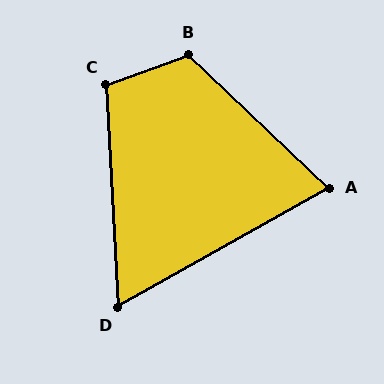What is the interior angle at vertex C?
Approximately 107 degrees (obtuse).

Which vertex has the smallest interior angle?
D, at approximately 64 degrees.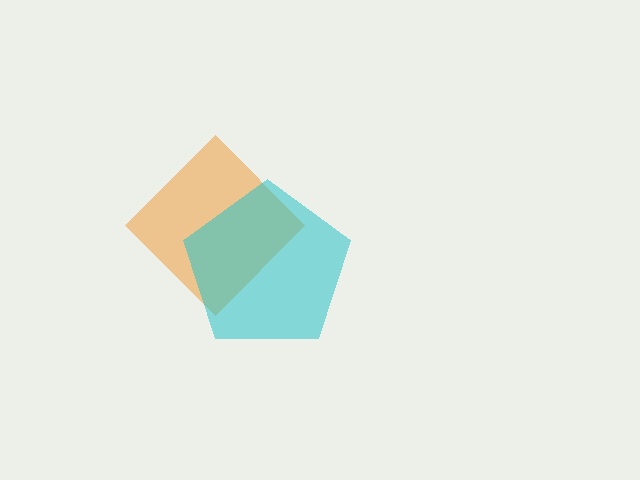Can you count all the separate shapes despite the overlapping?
Yes, there are 2 separate shapes.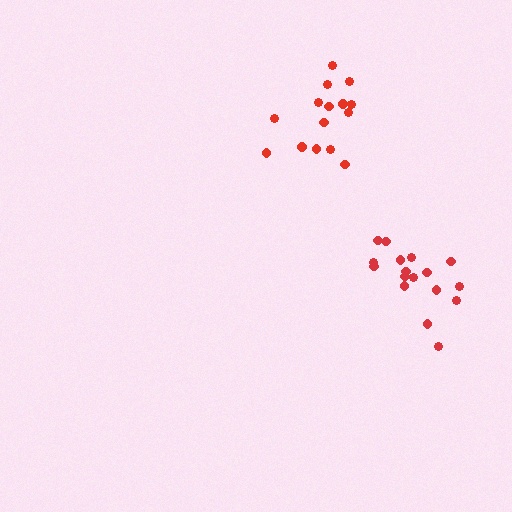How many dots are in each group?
Group 1: 17 dots, Group 2: 15 dots (32 total).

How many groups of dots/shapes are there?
There are 2 groups.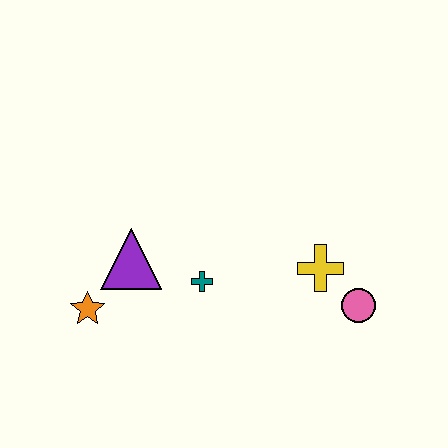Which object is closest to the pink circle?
The yellow cross is closest to the pink circle.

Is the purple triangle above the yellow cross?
Yes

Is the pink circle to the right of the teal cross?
Yes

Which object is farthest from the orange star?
The pink circle is farthest from the orange star.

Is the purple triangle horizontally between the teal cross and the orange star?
Yes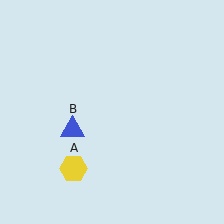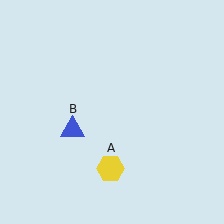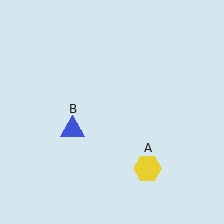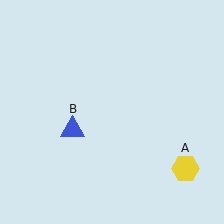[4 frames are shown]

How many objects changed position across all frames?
1 object changed position: yellow hexagon (object A).